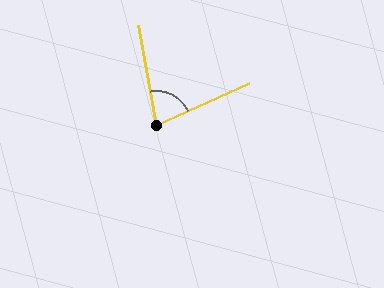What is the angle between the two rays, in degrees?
Approximately 76 degrees.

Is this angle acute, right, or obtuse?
It is acute.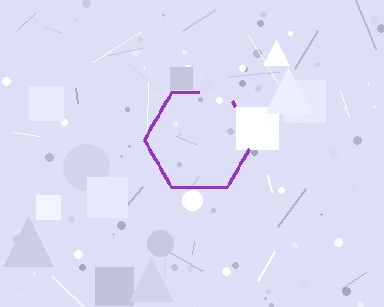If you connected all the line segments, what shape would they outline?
They would outline a hexagon.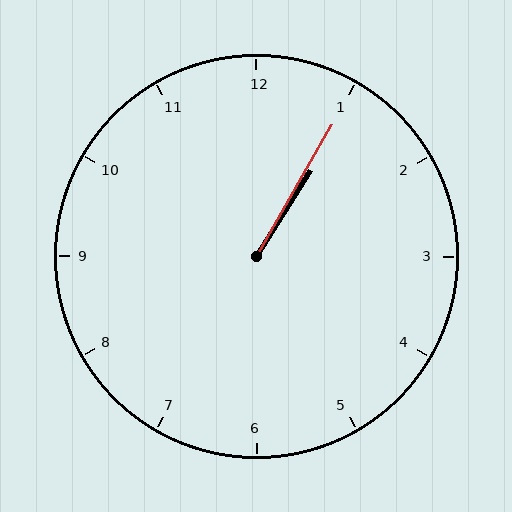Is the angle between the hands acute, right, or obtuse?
It is acute.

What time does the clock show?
1:05.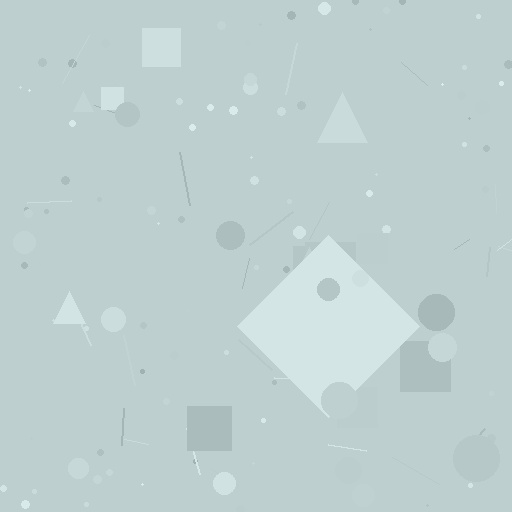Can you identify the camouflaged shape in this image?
The camouflaged shape is a diamond.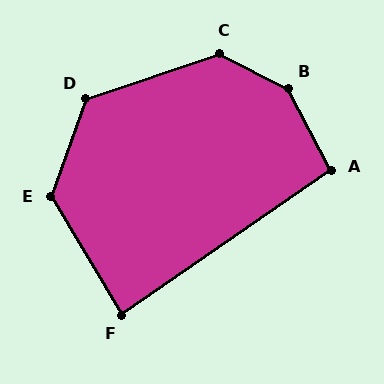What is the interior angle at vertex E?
Approximately 129 degrees (obtuse).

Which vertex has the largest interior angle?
B, at approximately 145 degrees.